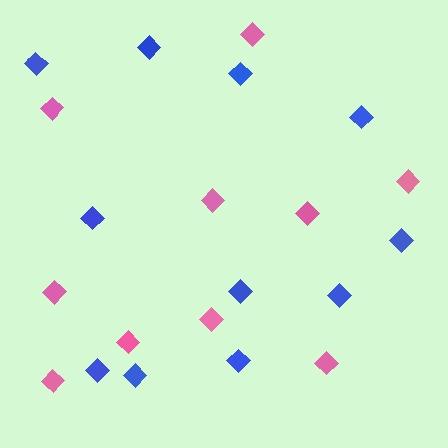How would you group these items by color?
There are 2 groups: one group of pink diamonds (10) and one group of blue diamonds (11).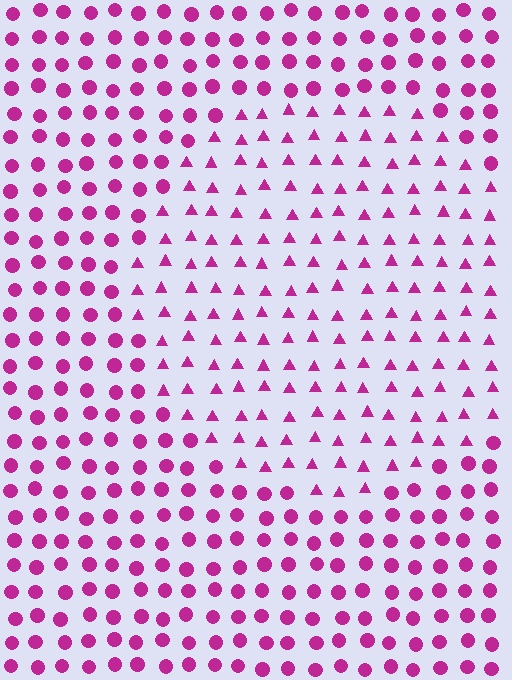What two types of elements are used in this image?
The image uses triangles inside the circle region and circles outside it.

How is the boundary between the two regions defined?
The boundary is defined by a change in element shape: triangles inside vs. circles outside. All elements share the same color and spacing.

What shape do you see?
I see a circle.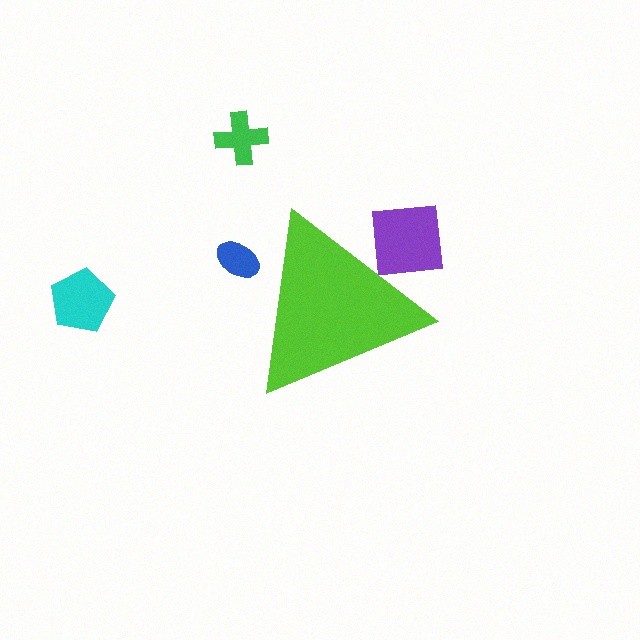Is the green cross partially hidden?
No, the green cross is fully visible.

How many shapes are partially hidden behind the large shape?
3 shapes are partially hidden.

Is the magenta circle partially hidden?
Yes, the magenta circle is partially hidden behind the lime triangle.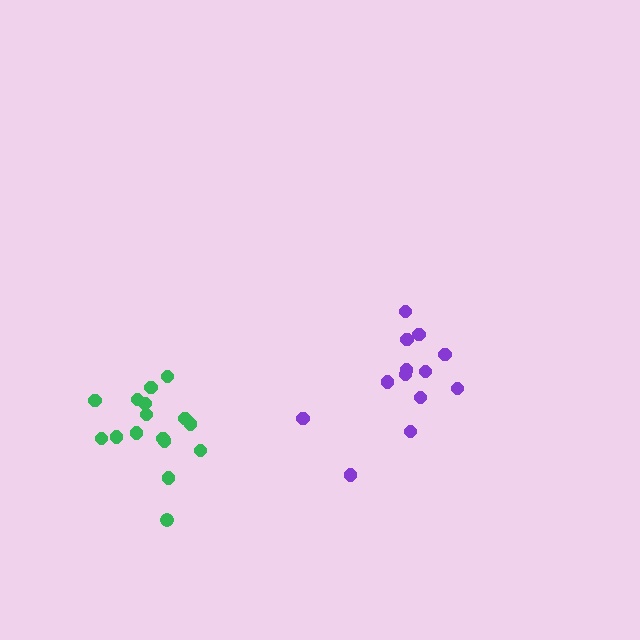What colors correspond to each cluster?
The clusters are colored: green, purple.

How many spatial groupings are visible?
There are 2 spatial groupings.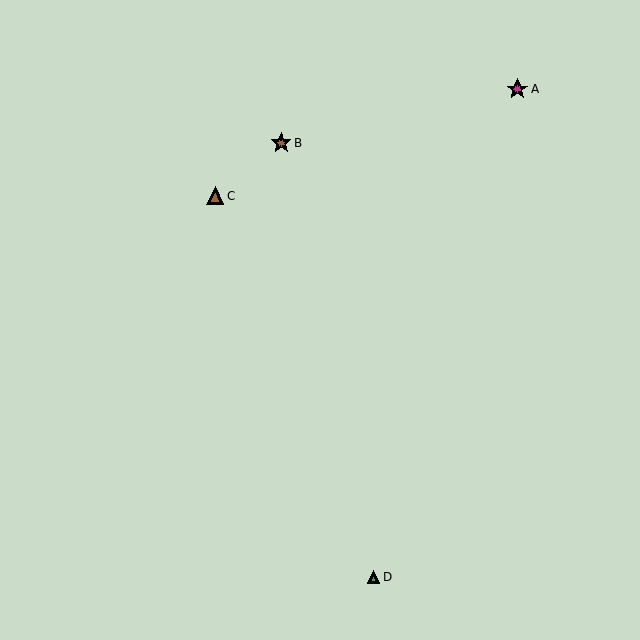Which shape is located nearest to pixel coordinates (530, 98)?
The magenta star (labeled A) at (517, 89) is nearest to that location.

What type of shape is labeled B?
Shape B is a brown star.